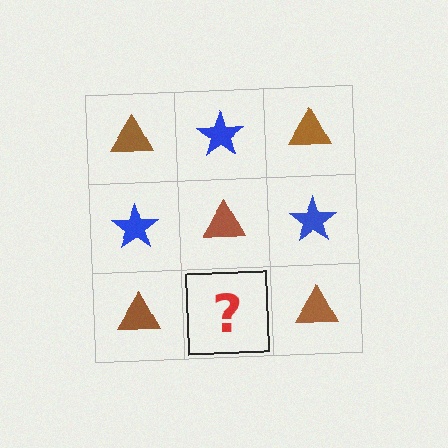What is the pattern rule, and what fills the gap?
The rule is that it alternates brown triangle and blue star in a checkerboard pattern. The gap should be filled with a blue star.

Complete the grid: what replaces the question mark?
The question mark should be replaced with a blue star.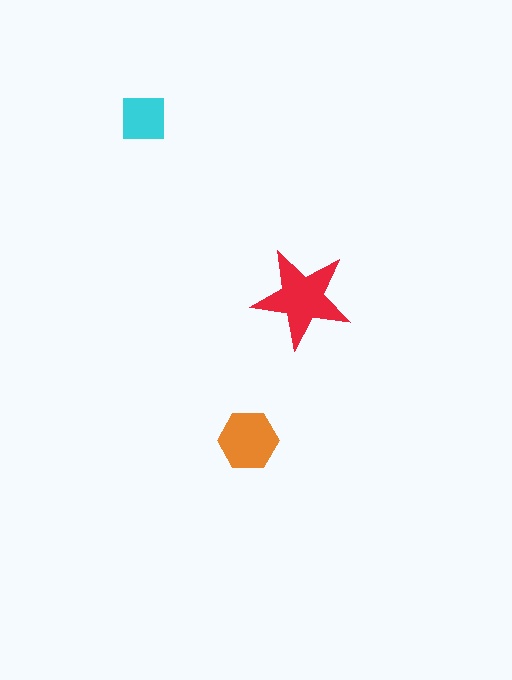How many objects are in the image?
There are 3 objects in the image.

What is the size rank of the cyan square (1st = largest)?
3rd.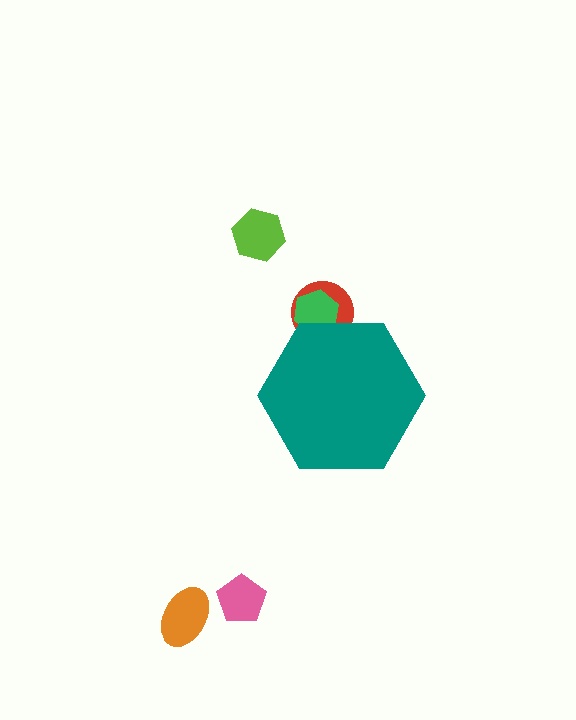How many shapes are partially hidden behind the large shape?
2 shapes are partially hidden.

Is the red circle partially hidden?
Yes, the red circle is partially hidden behind the teal hexagon.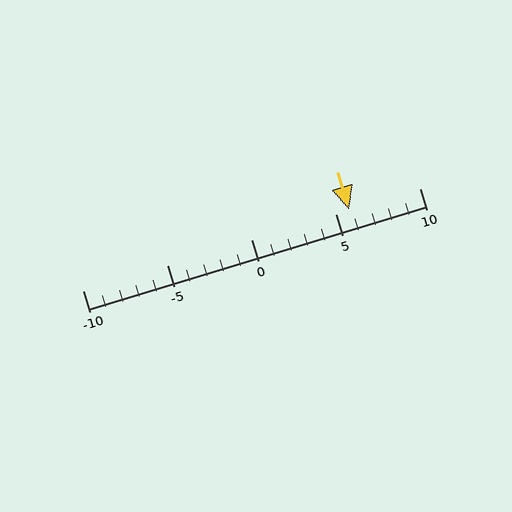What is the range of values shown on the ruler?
The ruler shows values from -10 to 10.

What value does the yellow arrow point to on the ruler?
The yellow arrow points to approximately 6.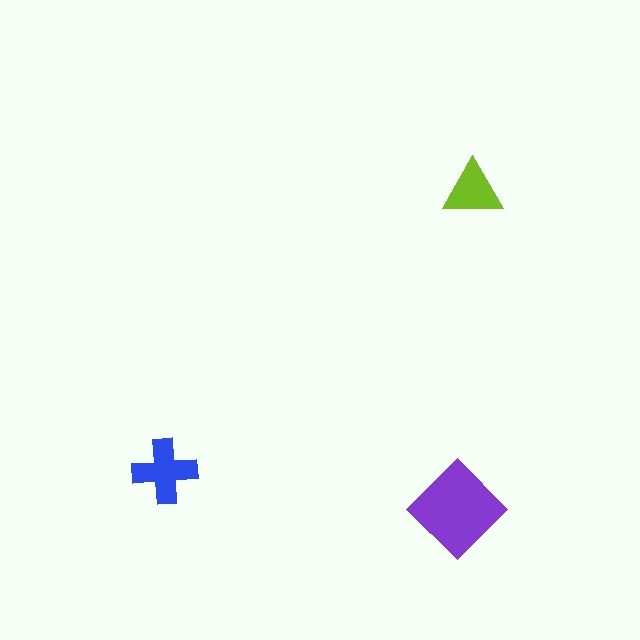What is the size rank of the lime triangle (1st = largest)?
3rd.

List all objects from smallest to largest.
The lime triangle, the blue cross, the purple diamond.